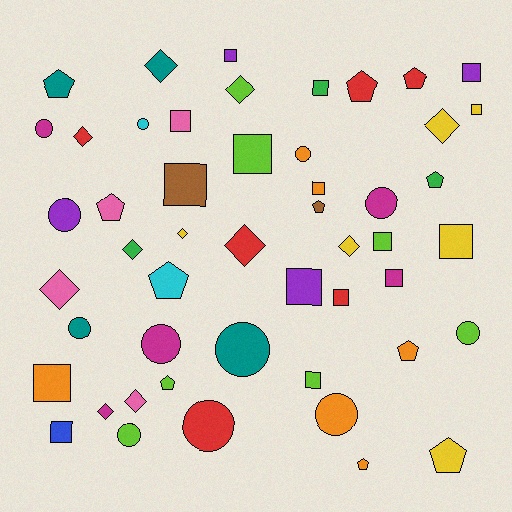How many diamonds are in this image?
There are 11 diamonds.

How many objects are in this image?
There are 50 objects.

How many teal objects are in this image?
There are 4 teal objects.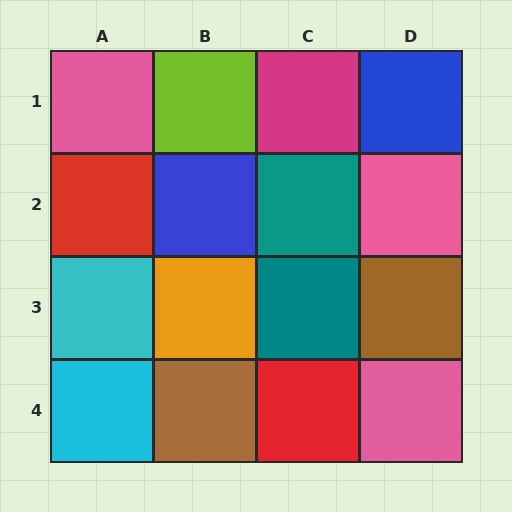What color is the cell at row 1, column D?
Blue.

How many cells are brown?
2 cells are brown.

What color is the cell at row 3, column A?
Cyan.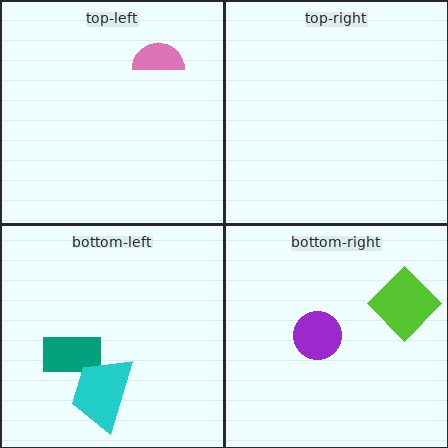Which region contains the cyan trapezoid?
The bottom-left region.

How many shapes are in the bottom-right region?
2.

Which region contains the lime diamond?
The bottom-right region.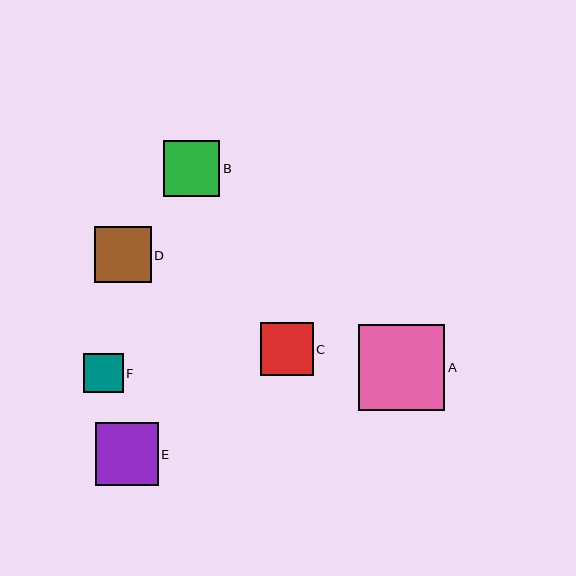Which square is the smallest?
Square F is the smallest with a size of approximately 39 pixels.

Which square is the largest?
Square A is the largest with a size of approximately 86 pixels.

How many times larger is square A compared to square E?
Square A is approximately 1.4 times the size of square E.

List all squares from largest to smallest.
From largest to smallest: A, E, B, D, C, F.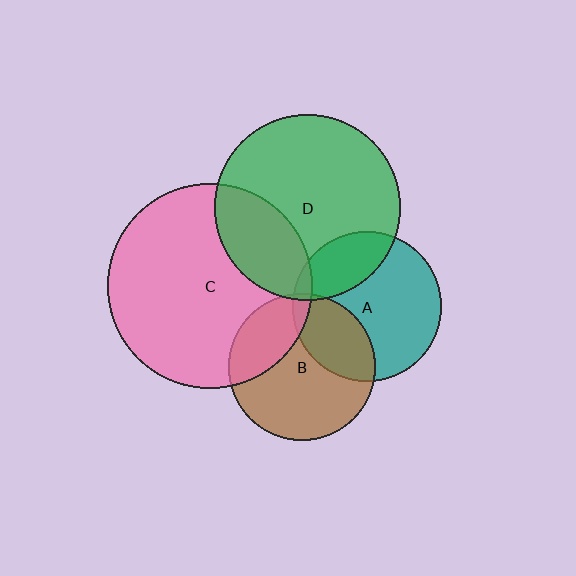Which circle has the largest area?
Circle C (pink).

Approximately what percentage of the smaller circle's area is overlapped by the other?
Approximately 5%.